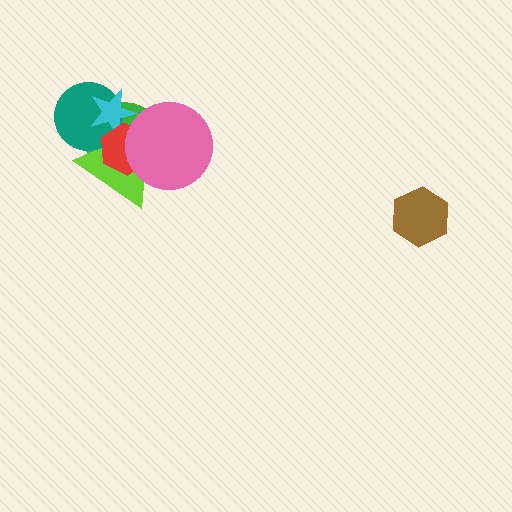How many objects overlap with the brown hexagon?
0 objects overlap with the brown hexagon.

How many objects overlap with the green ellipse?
5 objects overlap with the green ellipse.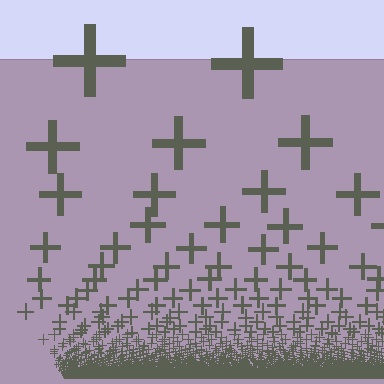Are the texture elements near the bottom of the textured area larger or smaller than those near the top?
Smaller. The gradient is inverted — elements near the bottom are smaller and denser.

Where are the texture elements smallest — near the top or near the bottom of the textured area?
Near the bottom.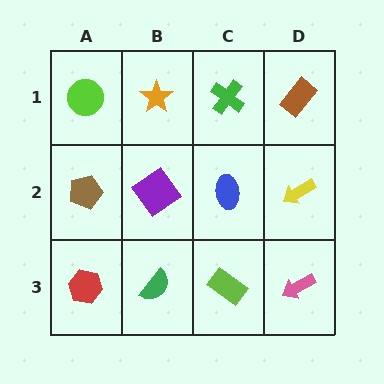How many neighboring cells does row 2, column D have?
3.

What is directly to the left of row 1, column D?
A green cross.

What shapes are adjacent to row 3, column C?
A blue ellipse (row 2, column C), a green semicircle (row 3, column B), a pink arrow (row 3, column D).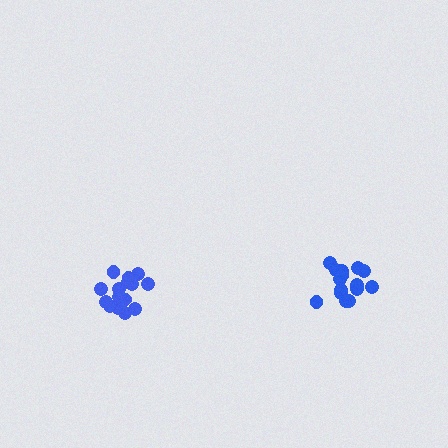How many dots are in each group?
Group 1: 16 dots, Group 2: 15 dots (31 total).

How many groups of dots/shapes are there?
There are 2 groups.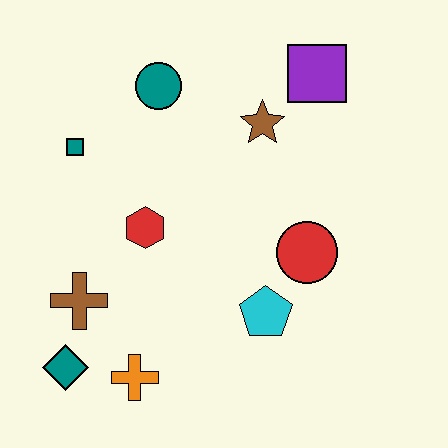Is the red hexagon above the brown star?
No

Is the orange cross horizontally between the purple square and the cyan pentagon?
No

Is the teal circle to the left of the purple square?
Yes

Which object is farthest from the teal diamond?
The purple square is farthest from the teal diamond.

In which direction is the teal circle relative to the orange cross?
The teal circle is above the orange cross.